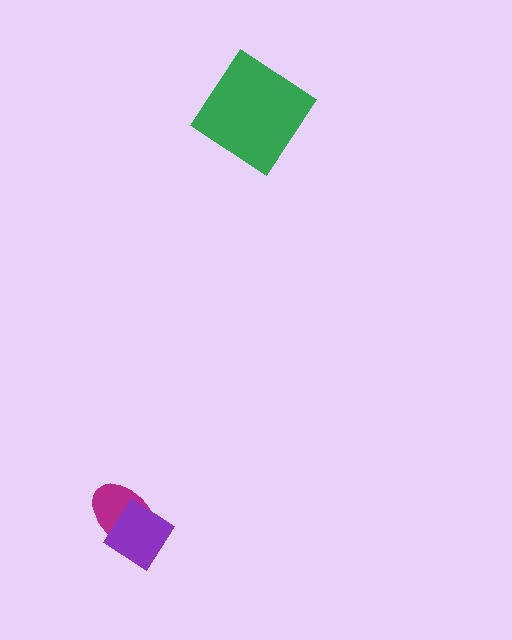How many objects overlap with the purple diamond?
1 object overlaps with the purple diamond.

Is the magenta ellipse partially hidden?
Yes, it is partially covered by another shape.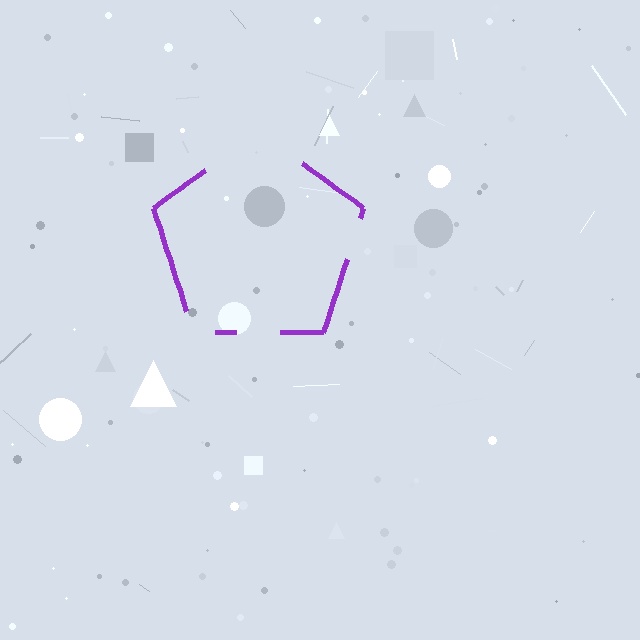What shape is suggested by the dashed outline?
The dashed outline suggests a pentagon.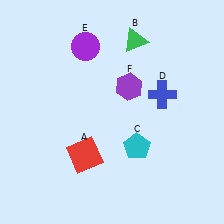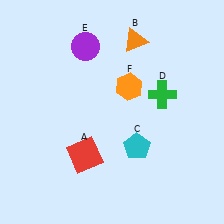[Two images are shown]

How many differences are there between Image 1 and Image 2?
There are 3 differences between the two images.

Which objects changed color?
B changed from green to orange. D changed from blue to green. F changed from purple to orange.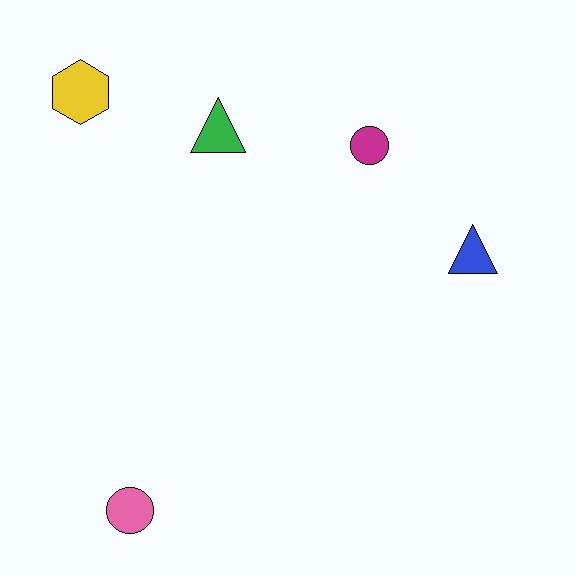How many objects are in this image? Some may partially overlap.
There are 5 objects.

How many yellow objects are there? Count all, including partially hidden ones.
There is 1 yellow object.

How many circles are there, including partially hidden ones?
There are 2 circles.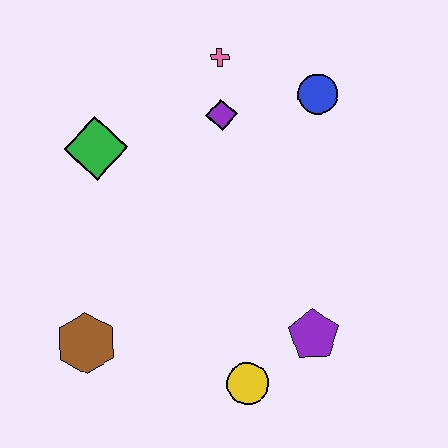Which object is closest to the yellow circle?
The purple pentagon is closest to the yellow circle.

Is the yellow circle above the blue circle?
No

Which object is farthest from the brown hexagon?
The blue circle is farthest from the brown hexagon.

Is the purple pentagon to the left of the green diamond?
No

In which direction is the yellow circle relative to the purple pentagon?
The yellow circle is to the left of the purple pentagon.